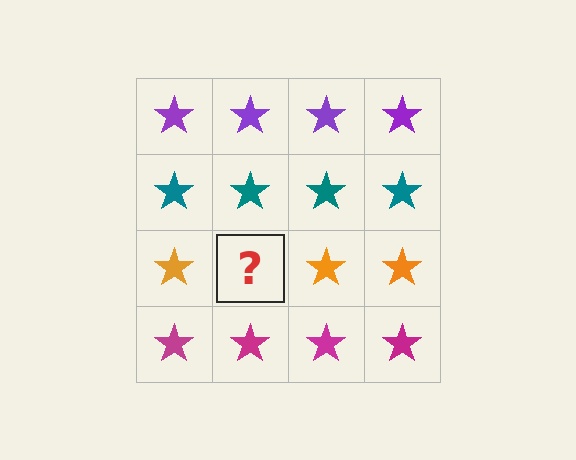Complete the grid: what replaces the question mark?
The question mark should be replaced with an orange star.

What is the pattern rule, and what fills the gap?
The rule is that each row has a consistent color. The gap should be filled with an orange star.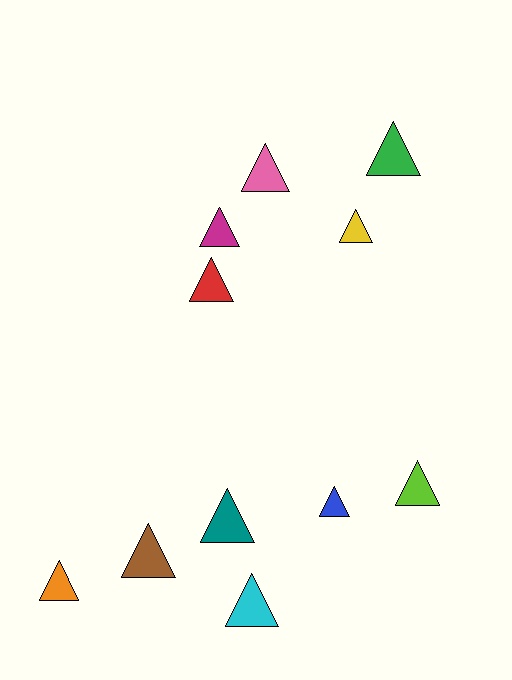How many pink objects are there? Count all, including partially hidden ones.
There is 1 pink object.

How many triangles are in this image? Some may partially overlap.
There are 11 triangles.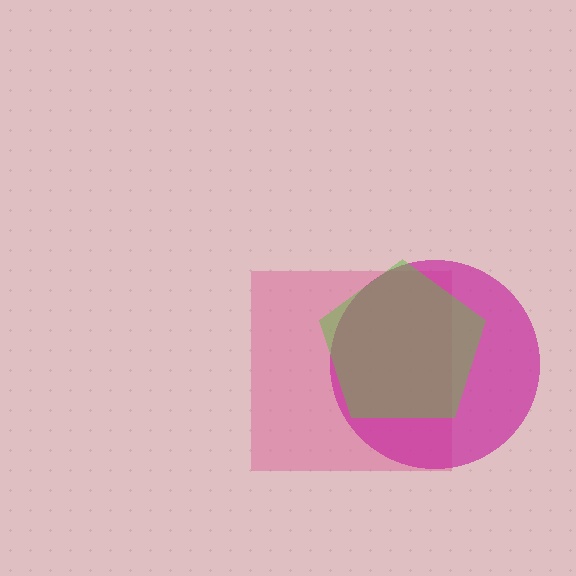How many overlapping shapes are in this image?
There are 3 overlapping shapes in the image.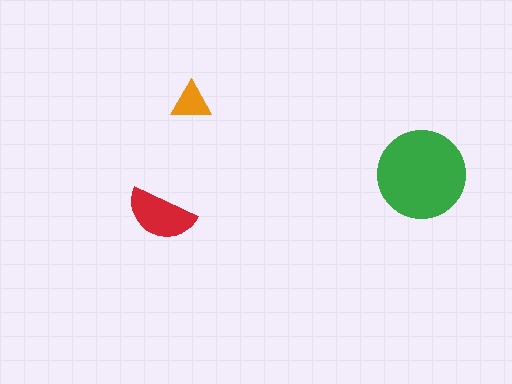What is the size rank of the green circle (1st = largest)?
1st.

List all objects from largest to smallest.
The green circle, the red semicircle, the orange triangle.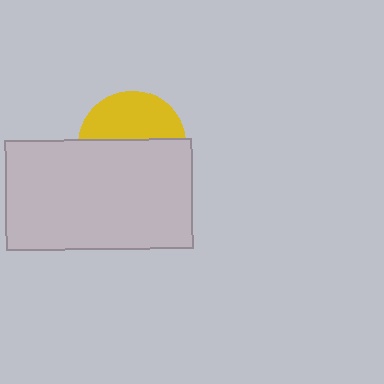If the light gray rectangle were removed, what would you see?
You would see the complete yellow circle.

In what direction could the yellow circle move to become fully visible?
The yellow circle could move up. That would shift it out from behind the light gray rectangle entirely.